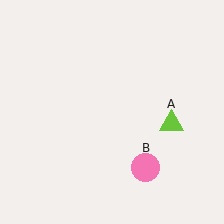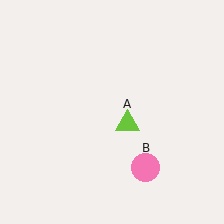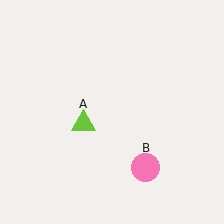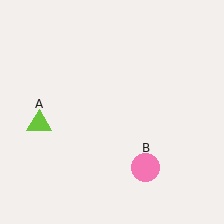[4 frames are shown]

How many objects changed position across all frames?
1 object changed position: lime triangle (object A).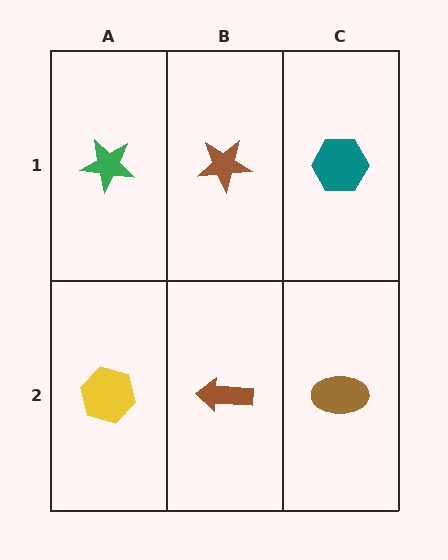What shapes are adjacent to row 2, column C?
A teal hexagon (row 1, column C), a brown arrow (row 2, column B).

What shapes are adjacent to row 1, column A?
A yellow hexagon (row 2, column A), a brown star (row 1, column B).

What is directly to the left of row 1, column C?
A brown star.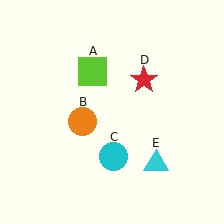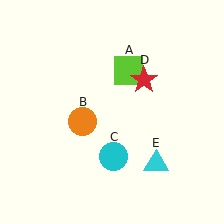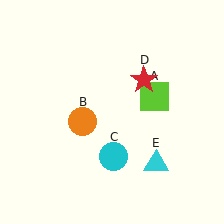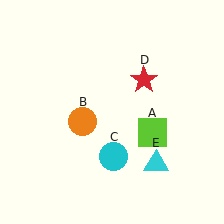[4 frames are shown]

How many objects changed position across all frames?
1 object changed position: lime square (object A).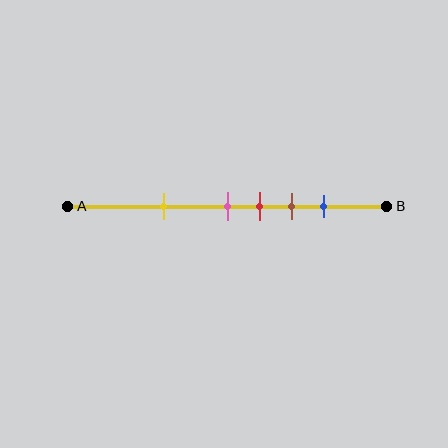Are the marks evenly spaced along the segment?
No, the marks are not evenly spaced.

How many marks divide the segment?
There are 5 marks dividing the segment.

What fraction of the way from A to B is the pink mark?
The pink mark is approximately 50% (0.5) of the way from A to B.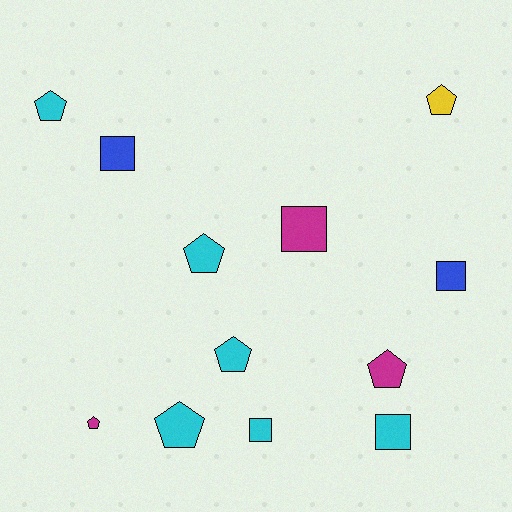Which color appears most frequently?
Cyan, with 6 objects.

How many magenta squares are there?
There is 1 magenta square.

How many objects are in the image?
There are 12 objects.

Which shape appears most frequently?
Pentagon, with 7 objects.